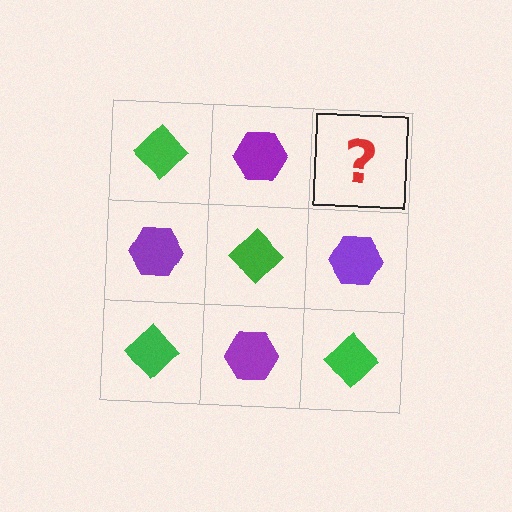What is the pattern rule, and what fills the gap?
The rule is that it alternates green diamond and purple hexagon in a checkerboard pattern. The gap should be filled with a green diamond.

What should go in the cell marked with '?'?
The missing cell should contain a green diamond.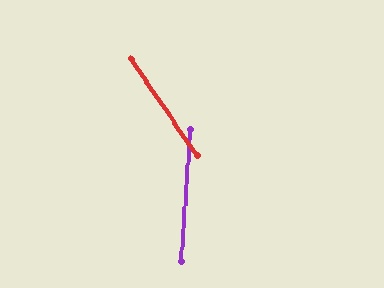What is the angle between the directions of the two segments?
Approximately 38 degrees.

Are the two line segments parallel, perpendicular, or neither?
Neither parallel nor perpendicular — they differ by about 38°.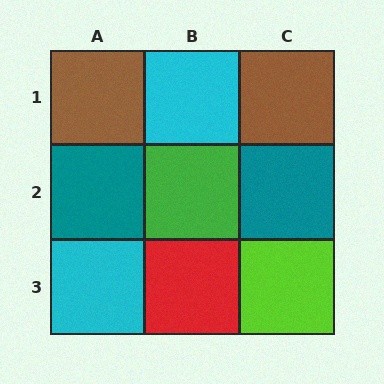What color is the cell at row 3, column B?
Red.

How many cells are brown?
2 cells are brown.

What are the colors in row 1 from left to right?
Brown, cyan, brown.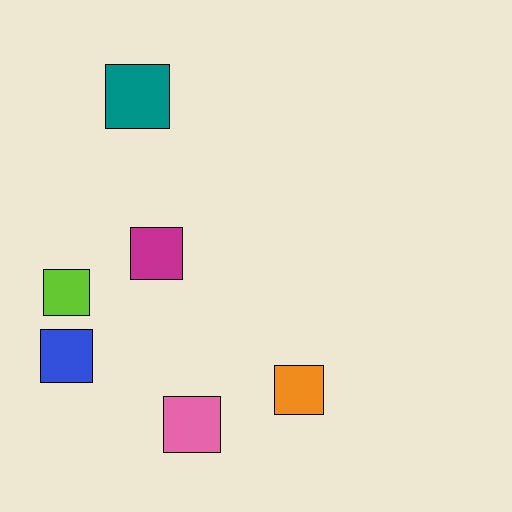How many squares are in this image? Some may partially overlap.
There are 6 squares.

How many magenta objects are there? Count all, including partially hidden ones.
There is 1 magenta object.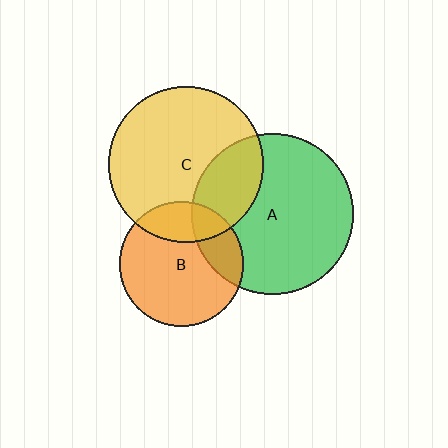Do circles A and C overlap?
Yes.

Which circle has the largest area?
Circle A (green).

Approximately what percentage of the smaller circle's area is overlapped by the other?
Approximately 25%.